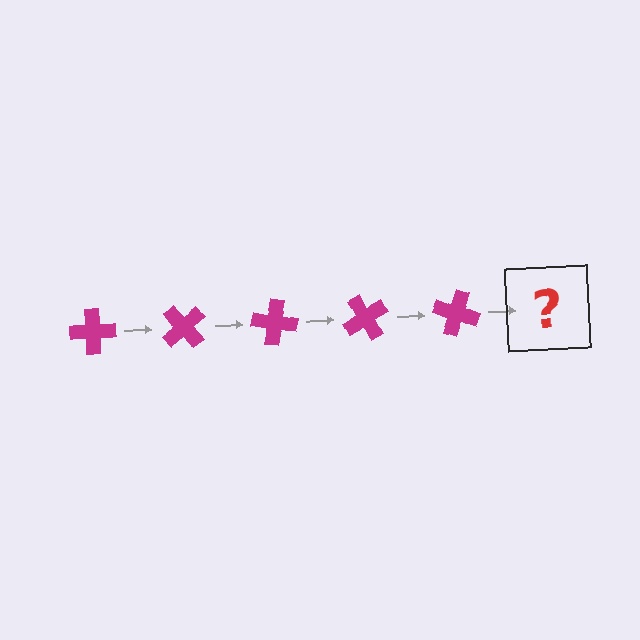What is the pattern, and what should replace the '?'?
The pattern is that the cross rotates 50 degrees each step. The '?' should be a magenta cross rotated 250 degrees.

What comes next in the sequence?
The next element should be a magenta cross rotated 250 degrees.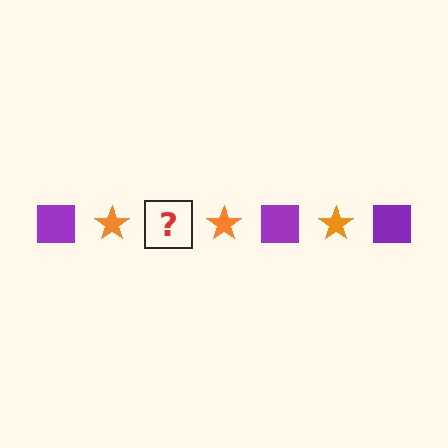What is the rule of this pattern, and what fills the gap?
The rule is that the pattern alternates between purple square and orange star. The gap should be filled with a purple square.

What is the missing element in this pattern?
The missing element is a purple square.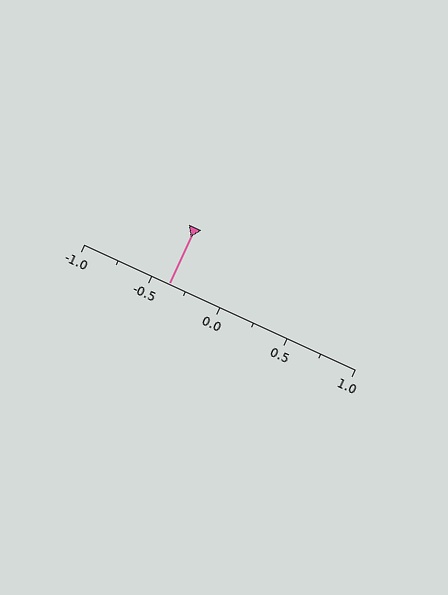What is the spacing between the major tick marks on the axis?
The major ticks are spaced 0.5 apart.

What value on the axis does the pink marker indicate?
The marker indicates approximately -0.38.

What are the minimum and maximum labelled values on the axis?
The axis runs from -1.0 to 1.0.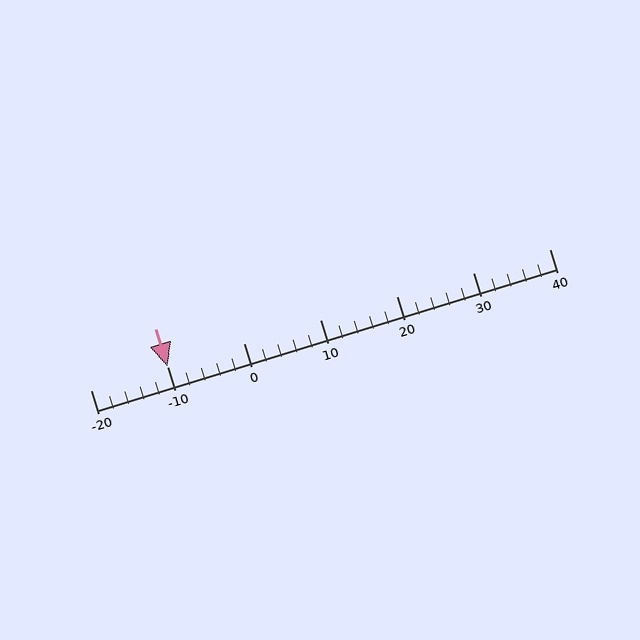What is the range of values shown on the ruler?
The ruler shows values from -20 to 40.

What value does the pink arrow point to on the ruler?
The pink arrow points to approximately -10.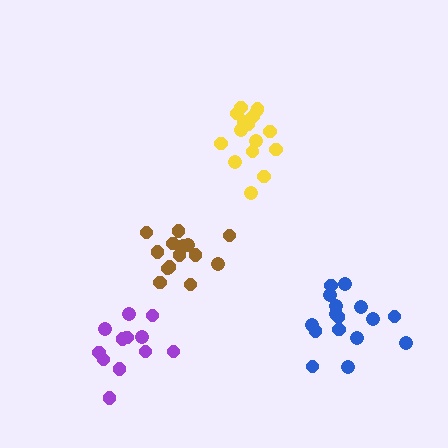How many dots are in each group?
Group 1: 16 dots, Group 2: 14 dots, Group 3: 16 dots, Group 4: 12 dots (58 total).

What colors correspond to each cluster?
The clusters are colored: yellow, brown, blue, purple.